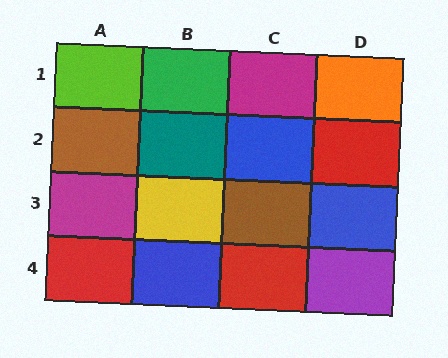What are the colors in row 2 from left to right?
Brown, teal, blue, red.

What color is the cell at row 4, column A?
Red.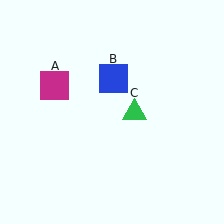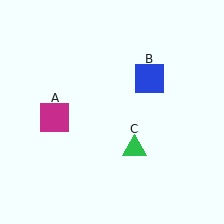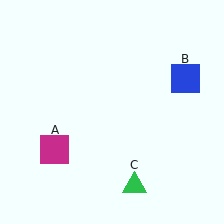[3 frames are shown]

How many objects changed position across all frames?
3 objects changed position: magenta square (object A), blue square (object B), green triangle (object C).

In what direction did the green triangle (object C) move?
The green triangle (object C) moved down.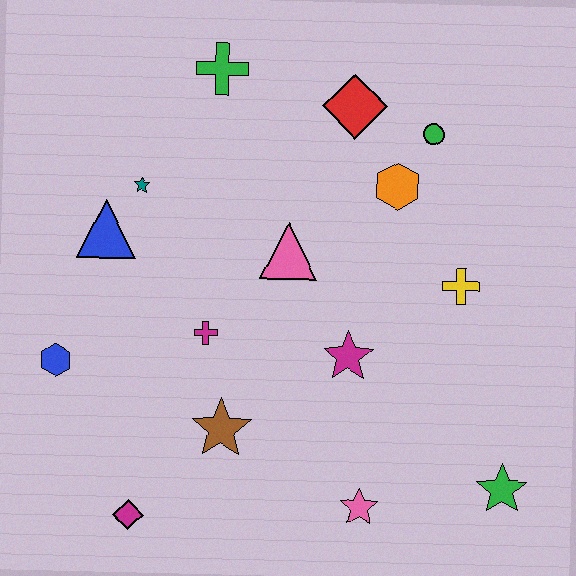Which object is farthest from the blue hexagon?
The green star is farthest from the blue hexagon.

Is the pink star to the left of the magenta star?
No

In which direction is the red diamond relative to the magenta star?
The red diamond is above the magenta star.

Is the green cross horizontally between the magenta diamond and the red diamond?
Yes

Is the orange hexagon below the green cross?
Yes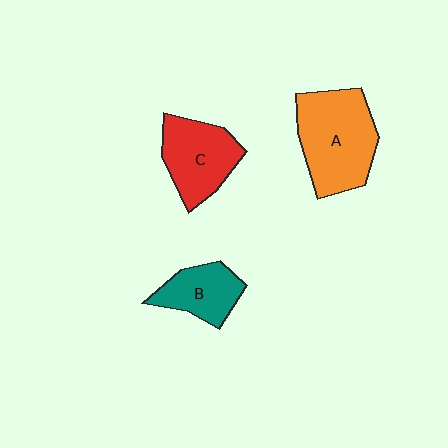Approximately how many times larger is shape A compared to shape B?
Approximately 1.8 times.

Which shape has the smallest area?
Shape B (teal).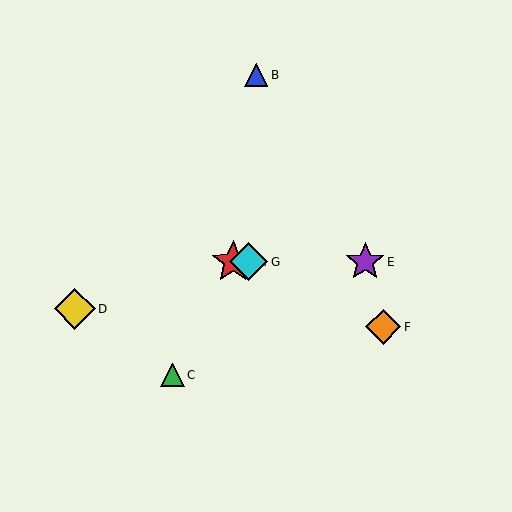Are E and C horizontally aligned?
No, E is at y≈262 and C is at y≈375.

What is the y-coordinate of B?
Object B is at y≈75.